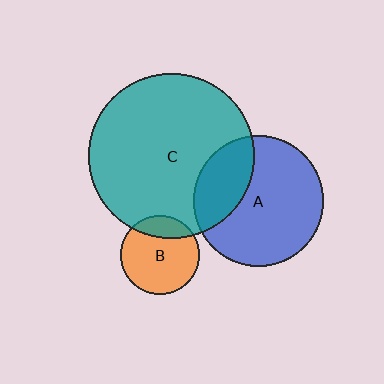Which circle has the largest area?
Circle C (teal).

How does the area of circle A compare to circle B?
Approximately 2.8 times.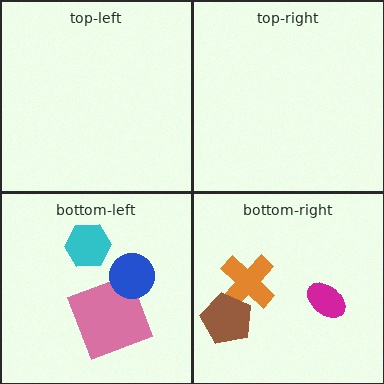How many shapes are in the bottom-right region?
3.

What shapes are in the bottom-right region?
The magenta ellipse, the orange cross, the brown pentagon.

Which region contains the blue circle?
The bottom-left region.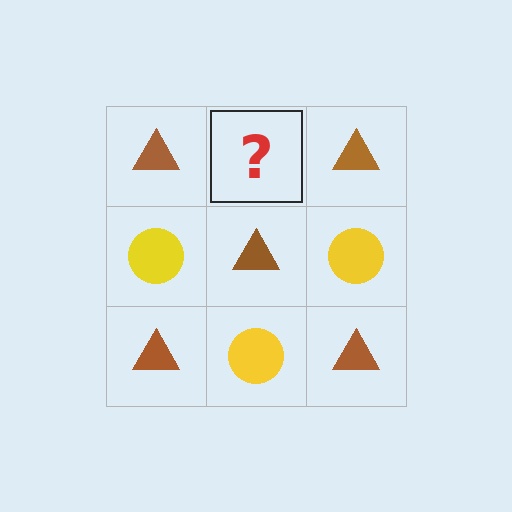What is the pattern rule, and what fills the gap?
The rule is that it alternates brown triangle and yellow circle in a checkerboard pattern. The gap should be filled with a yellow circle.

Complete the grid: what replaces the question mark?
The question mark should be replaced with a yellow circle.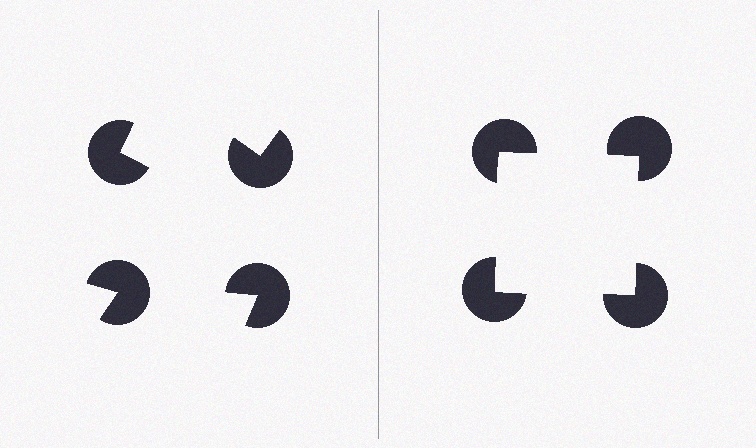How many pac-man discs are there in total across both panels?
8 — 4 on each side.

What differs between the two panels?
The pac-man discs are positioned identically on both sides; only the wedge orientations differ. On the right they align to a square; on the left they are misaligned.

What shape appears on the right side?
An illusory square.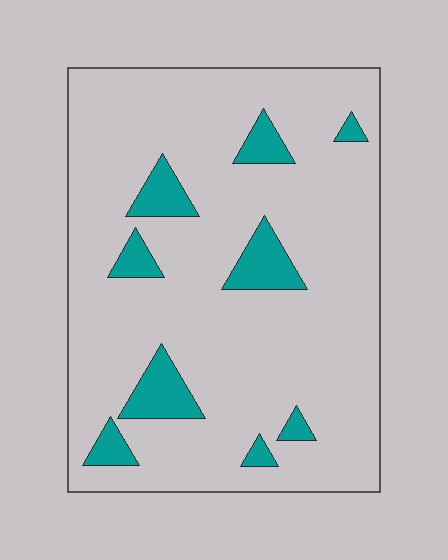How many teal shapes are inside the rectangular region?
9.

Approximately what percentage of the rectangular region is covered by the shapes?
Approximately 10%.